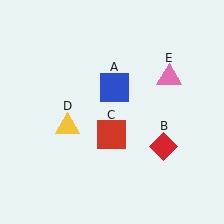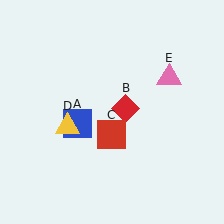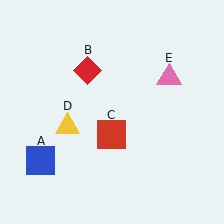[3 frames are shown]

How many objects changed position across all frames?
2 objects changed position: blue square (object A), red diamond (object B).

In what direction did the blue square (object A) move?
The blue square (object A) moved down and to the left.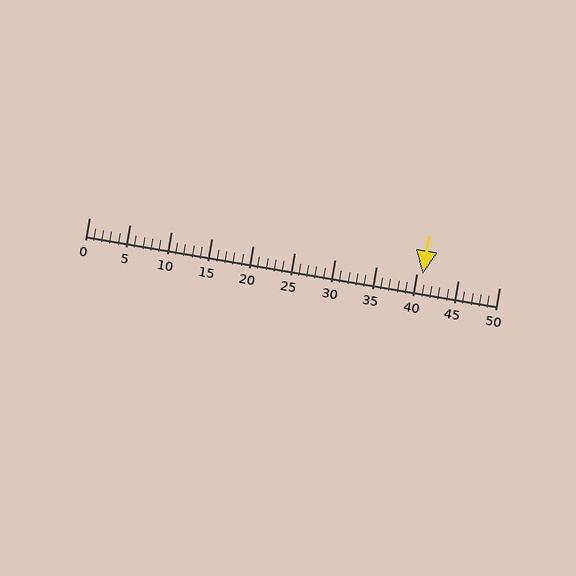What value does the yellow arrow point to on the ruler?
The yellow arrow points to approximately 41.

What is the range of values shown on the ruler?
The ruler shows values from 0 to 50.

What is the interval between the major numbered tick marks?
The major tick marks are spaced 5 units apart.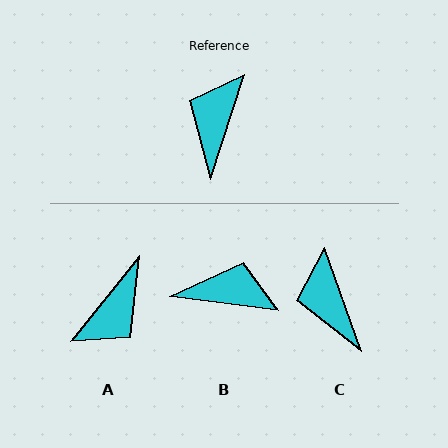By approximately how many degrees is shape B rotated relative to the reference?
Approximately 79 degrees clockwise.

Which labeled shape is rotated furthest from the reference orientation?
A, about 159 degrees away.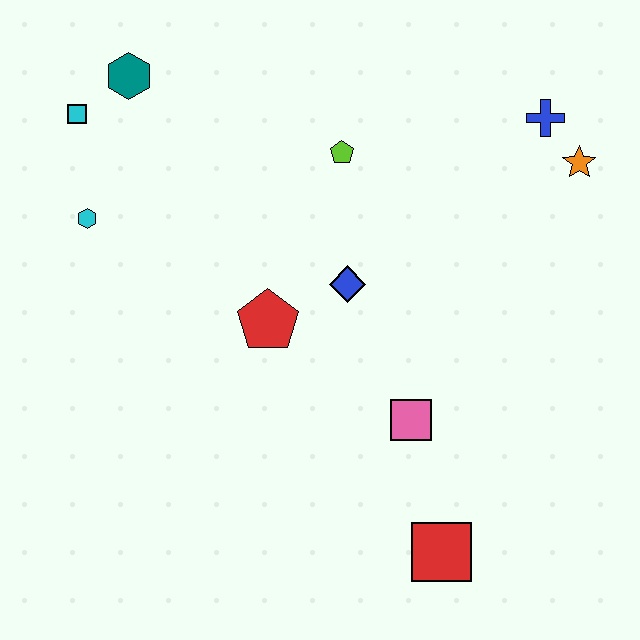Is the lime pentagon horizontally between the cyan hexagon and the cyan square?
No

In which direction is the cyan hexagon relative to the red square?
The cyan hexagon is to the left of the red square.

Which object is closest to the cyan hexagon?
The cyan square is closest to the cyan hexagon.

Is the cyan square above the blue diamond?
Yes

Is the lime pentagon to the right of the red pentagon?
Yes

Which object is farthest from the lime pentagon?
The red square is farthest from the lime pentagon.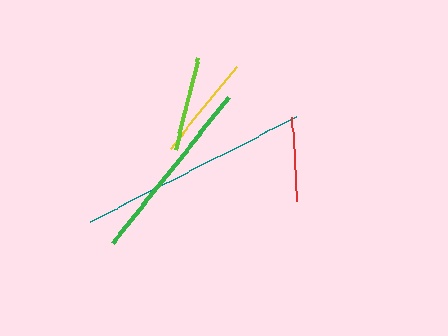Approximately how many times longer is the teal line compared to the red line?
The teal line is approximately 2.7 times the length of the red line.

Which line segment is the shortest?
The red line is the shortest at approximately 84 pixels.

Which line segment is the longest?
The teal line is the longest at approximately 231 pixels.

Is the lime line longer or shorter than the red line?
The lime line is longer than the red line.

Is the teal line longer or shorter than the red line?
The teal line is longer than the red line.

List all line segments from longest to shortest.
From longest to shortest: teal, green, yellow, lime, red.